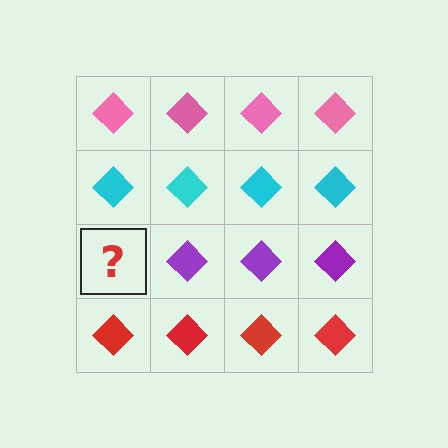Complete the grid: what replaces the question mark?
The question mark should be replaced with a purple diamond.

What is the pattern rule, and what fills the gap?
The rule is that each row has a consistent color. The gap should be filled with a purple diamond.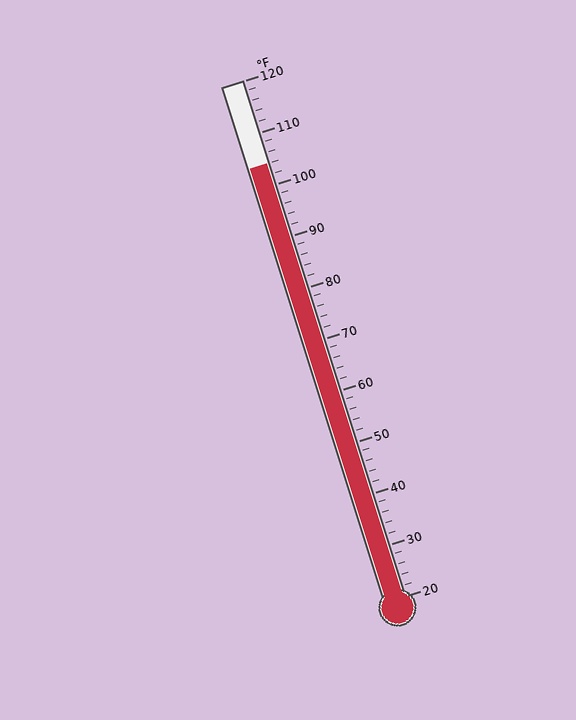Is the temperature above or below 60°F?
The temperature is above 60°F.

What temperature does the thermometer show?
The thermometer shows approximately 104°F.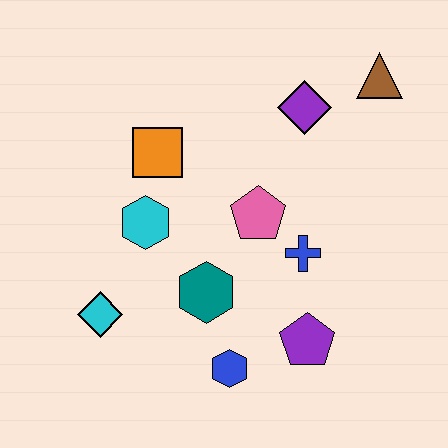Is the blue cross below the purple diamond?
Yes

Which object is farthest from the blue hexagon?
The brown triangle is farthest from the blue hexagon.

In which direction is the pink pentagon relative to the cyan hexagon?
The pink pentagon is to the right of the cyan hexagon.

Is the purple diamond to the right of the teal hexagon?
Yes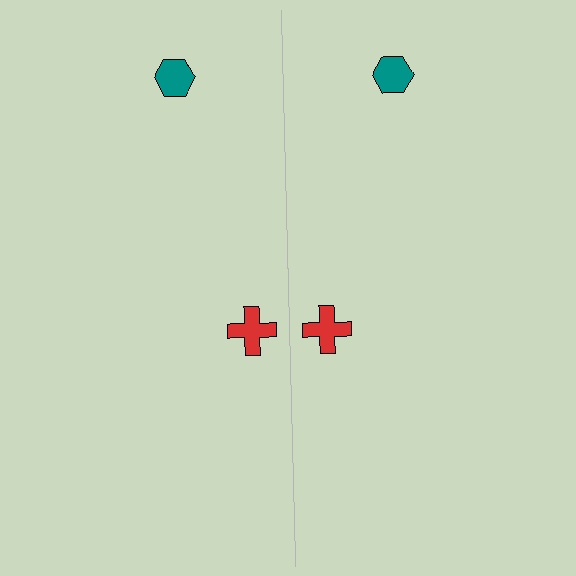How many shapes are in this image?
There are 4 shapes in this image.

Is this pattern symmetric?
Yes, this pattern has bilateral (reflection) symmetry.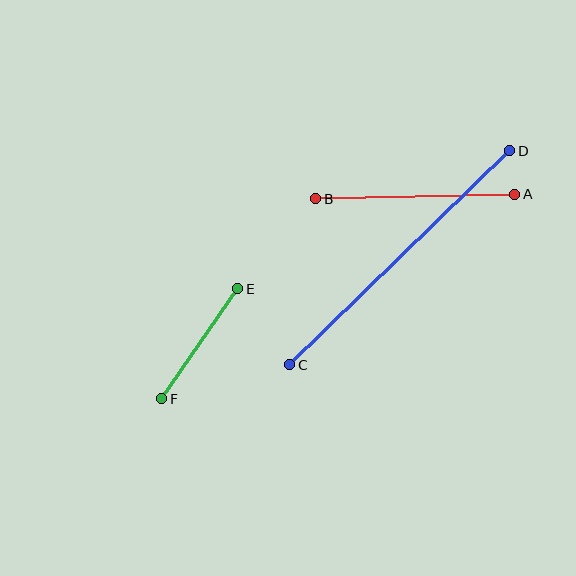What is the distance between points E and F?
The distance is approximately 134 pixels.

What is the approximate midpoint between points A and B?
The midpoint is at approximately (415, 196) pixels.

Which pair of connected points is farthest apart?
Points C and D are farthest apart.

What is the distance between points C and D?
The distance is approximately 307 pixels.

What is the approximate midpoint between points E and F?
The midpoint is at approximately (200, 344) pixels.